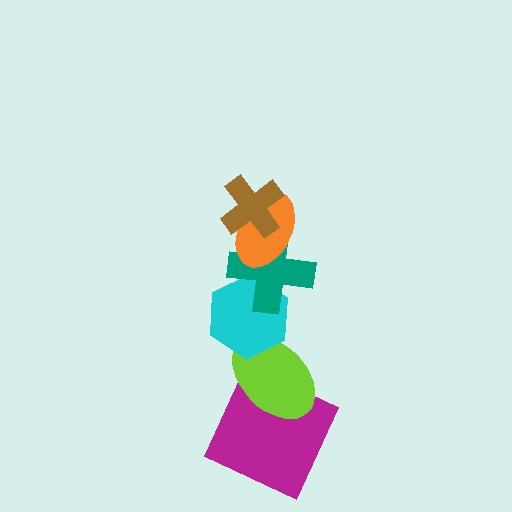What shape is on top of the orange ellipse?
The brown cross is on top of the orange ellipse.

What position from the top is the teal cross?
The teal cross is 3rd from the top.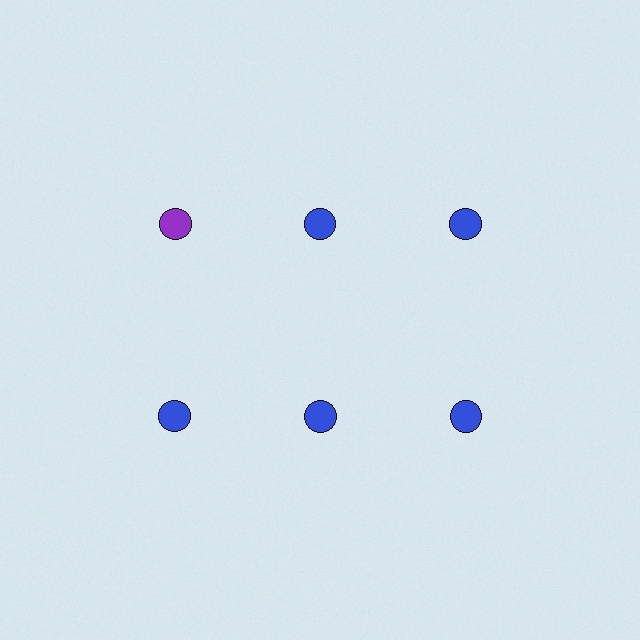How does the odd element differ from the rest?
It has a different color: purple instead of blue.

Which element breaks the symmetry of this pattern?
The purple circle in the top row, leftmost column breaks the symmetry. All other shapes are blue circles.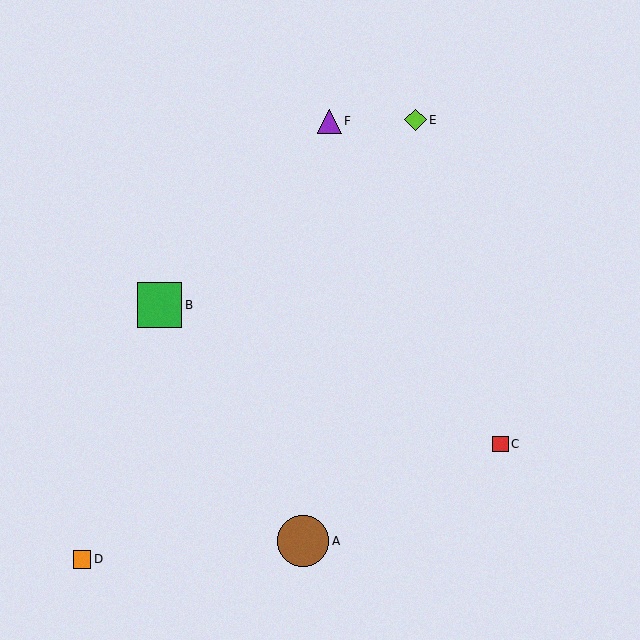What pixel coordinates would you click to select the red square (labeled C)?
Click at (500, 444) to select the red square C.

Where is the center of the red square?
The center of the red square is at (500, 444).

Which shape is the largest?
The brown circle (labeled A) is the largest.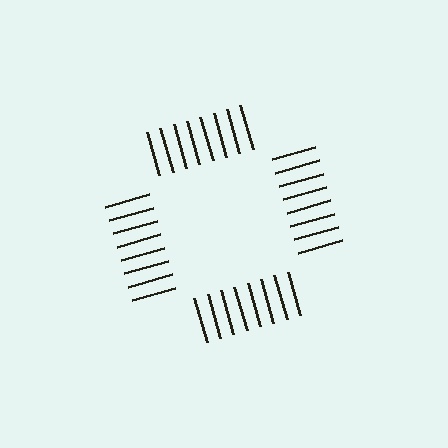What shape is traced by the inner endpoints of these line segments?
An illusory square — the line segments terminate on its edges but no continuous stroke is drawn.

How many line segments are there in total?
32 — 8 along each of the 4 edges.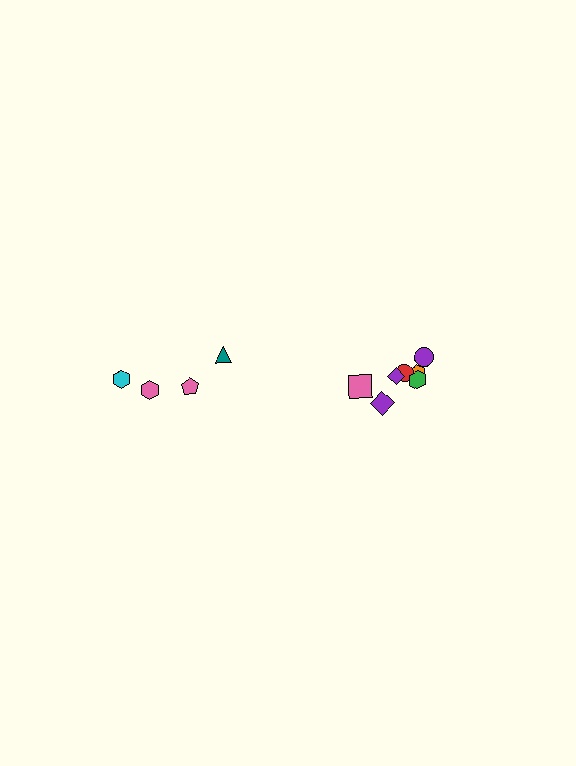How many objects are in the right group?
There are 7 objects.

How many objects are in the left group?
There are 4 objects.